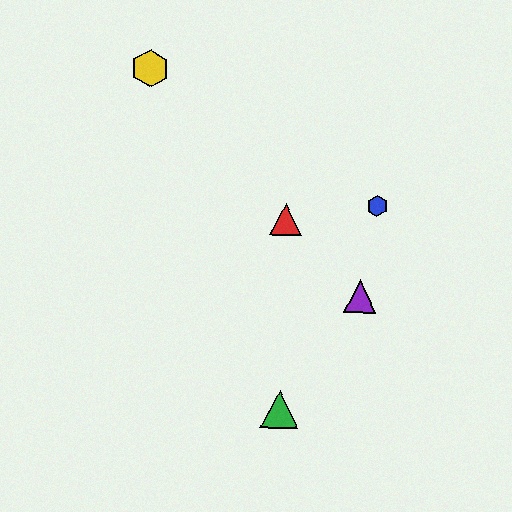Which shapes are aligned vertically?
The red triangle, the green triangle are aligned vertically.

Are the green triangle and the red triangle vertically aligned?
Yes, both are at x≈280.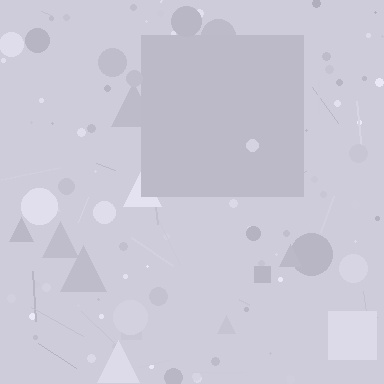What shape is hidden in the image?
A square is hidden in the image.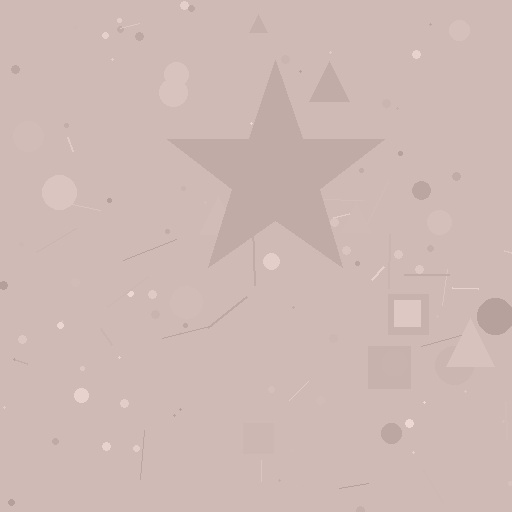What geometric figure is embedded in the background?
A star is embedded in the background.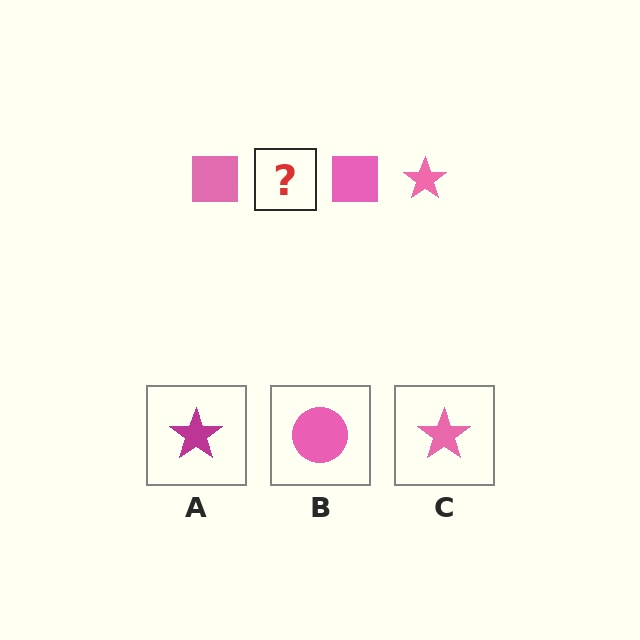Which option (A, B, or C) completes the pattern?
C.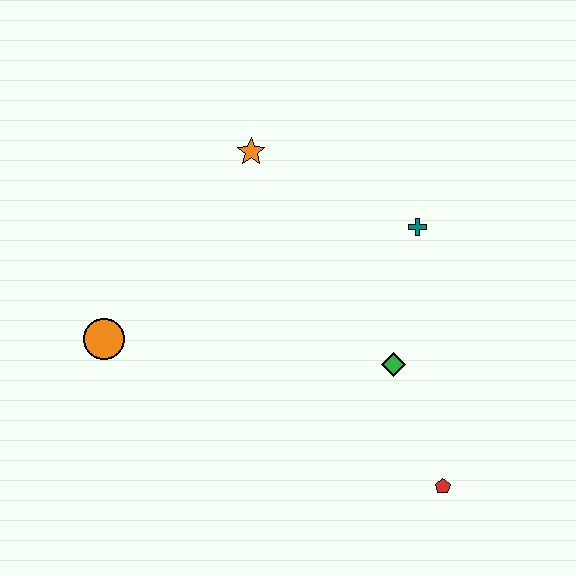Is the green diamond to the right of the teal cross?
No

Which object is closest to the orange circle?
The orange star is closest to the orange circle.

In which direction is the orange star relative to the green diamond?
The orange star is above the green diamond.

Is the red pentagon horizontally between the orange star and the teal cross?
No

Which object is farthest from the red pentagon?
The orange star is farthest from the red pentagon.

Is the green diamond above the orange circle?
No